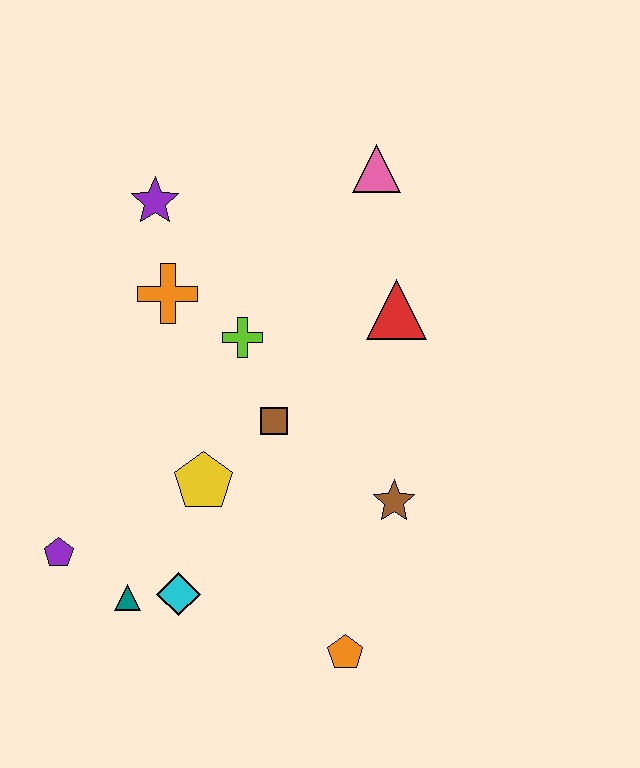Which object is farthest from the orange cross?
The orange pentagon is farthest from the orange cross.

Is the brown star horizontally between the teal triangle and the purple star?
No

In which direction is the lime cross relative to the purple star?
The lime cross is below the purple star.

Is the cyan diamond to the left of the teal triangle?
No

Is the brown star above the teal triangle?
Yes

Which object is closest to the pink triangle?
The red triangle is closest to the pink triangle.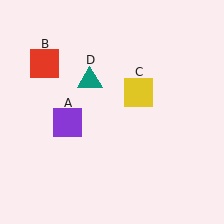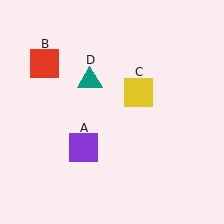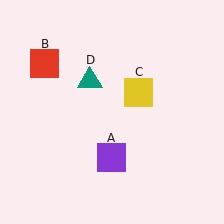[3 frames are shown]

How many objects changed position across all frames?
1 object changed position: purple square (object A).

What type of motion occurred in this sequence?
The purple square (object A) rotated counterclockwise around the center of the scene.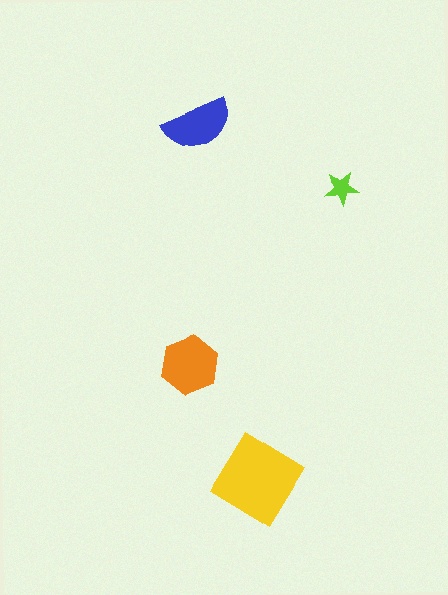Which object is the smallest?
The lime star.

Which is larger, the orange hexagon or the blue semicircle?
The orange hexagon.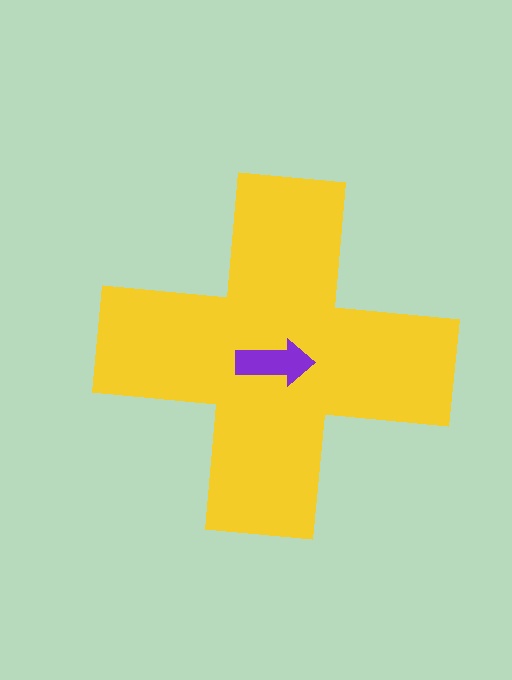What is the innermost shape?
The purple arrow.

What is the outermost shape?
The yellow cross.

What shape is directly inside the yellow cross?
The purple arrow.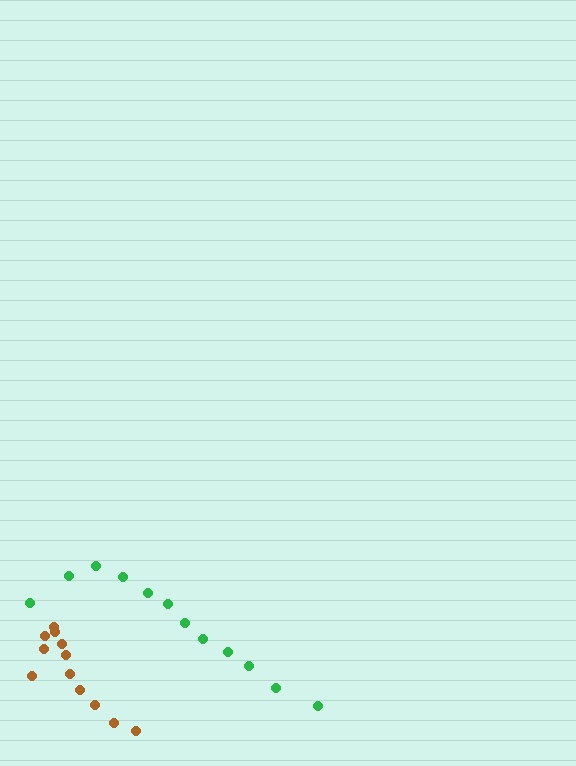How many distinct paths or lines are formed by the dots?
There are 2 distinct paths.